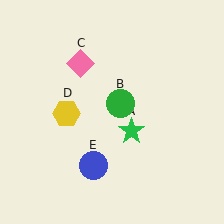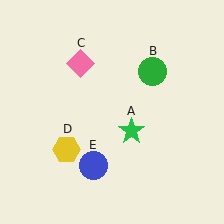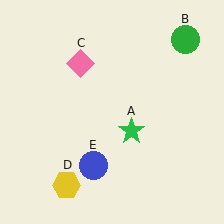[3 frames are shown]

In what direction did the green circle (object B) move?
The green circle (object B) moved up and to the right.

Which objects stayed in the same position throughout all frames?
Green star (object A) and pink diamond (object C) and blue circle (object E) remained stationary.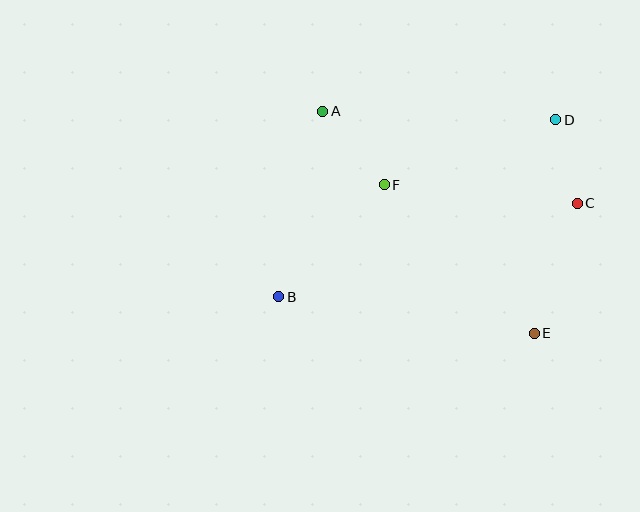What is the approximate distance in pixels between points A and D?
The distance between A and D is approximately 233 pixels.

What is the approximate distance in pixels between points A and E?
The distance between A and E is approximately 307 pixels.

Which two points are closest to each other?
Points C and D are closest to each other.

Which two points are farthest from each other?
Points B and D are farthest from each other.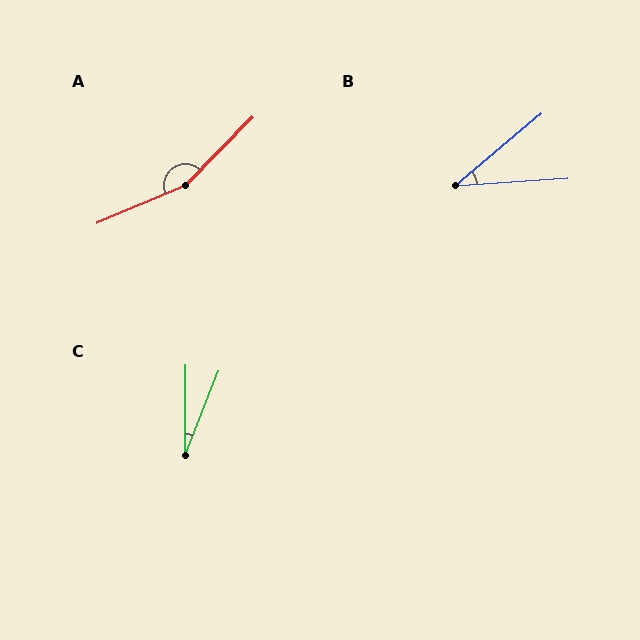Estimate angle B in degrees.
Approximately 36 degrees.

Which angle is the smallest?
C, at approximately 21 degrees.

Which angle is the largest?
A, at approximately 158 degrees.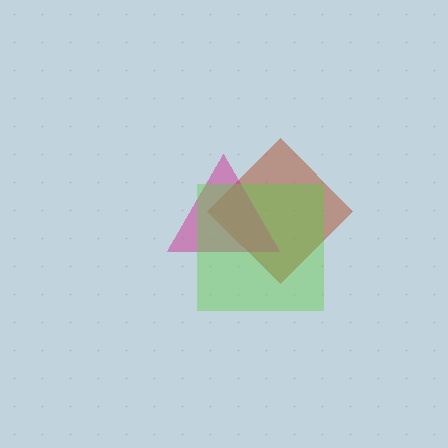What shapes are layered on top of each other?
The layered shapes are: a brown diamond, a magenta triangle, a lime square.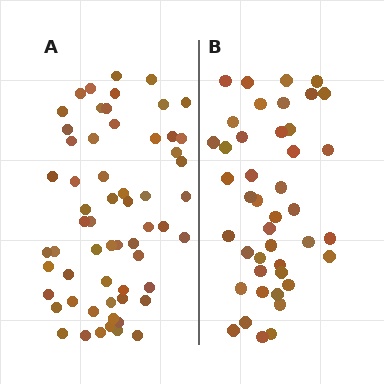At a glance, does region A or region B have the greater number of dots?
Region A (the left region) has more dots.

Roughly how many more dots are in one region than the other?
Region A has approximately 15 more dots than region B.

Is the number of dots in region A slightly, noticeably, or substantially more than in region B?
Region A has noticeably more, but not dramatically so. The ratio is roughly 1.4 to 1.